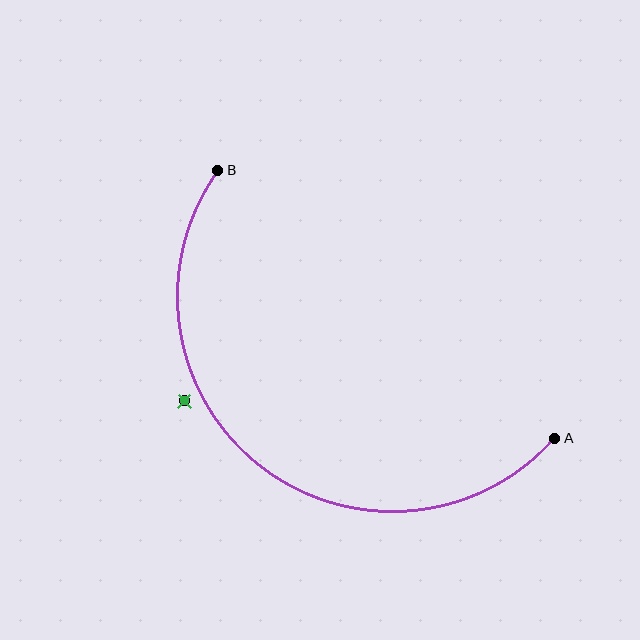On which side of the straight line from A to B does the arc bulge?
The arc bulges below and to the left of the straight line connecting A and B.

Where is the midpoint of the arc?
The arc midpoint is the point on the curve farthest from the straight line joining A and B. It sits below and to the left of that line.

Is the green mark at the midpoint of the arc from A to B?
No — the green mark does not lie on the arc at all. It sits slightly outside the curve.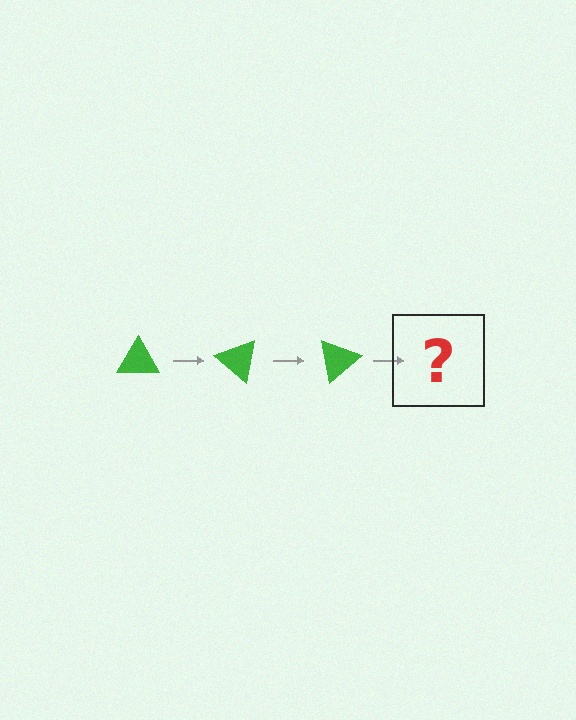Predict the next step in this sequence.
The next step is a green triangle rotated 120 degrees.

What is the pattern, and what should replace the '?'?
The pattern is that the triangle rotates 40 degrees each step. The '?' should be a green triangle rotated 120 degrees.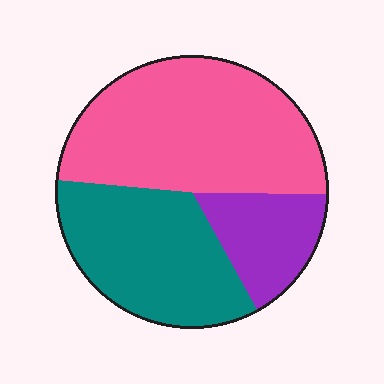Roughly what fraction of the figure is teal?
Teal covers around 35% of the figure.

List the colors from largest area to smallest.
From largest to smallest: pink, teal, purple.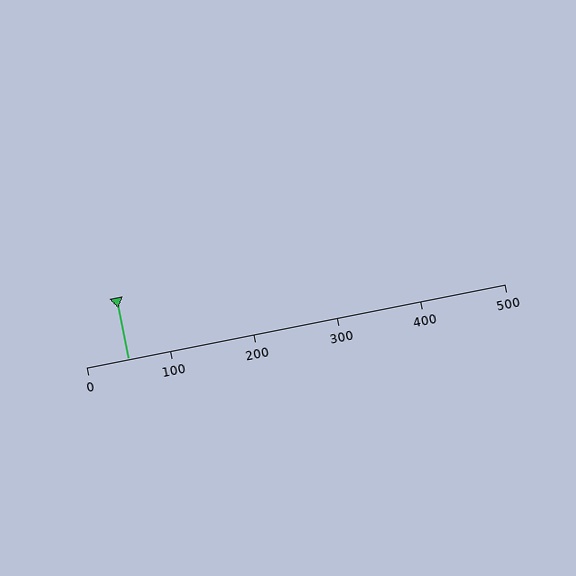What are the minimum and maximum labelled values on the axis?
The axis runs from 0 to 500.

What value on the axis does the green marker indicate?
The marker indicates approximately 50.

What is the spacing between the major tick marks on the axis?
The major ticks are spaced 100 apart.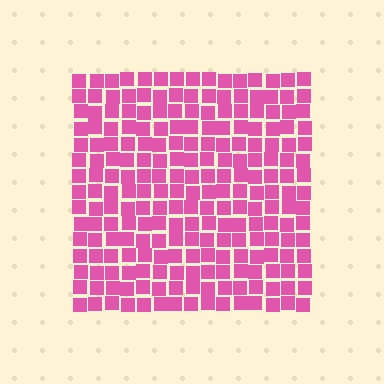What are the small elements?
The small elements are squares.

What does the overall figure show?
The overall figure shows a square.